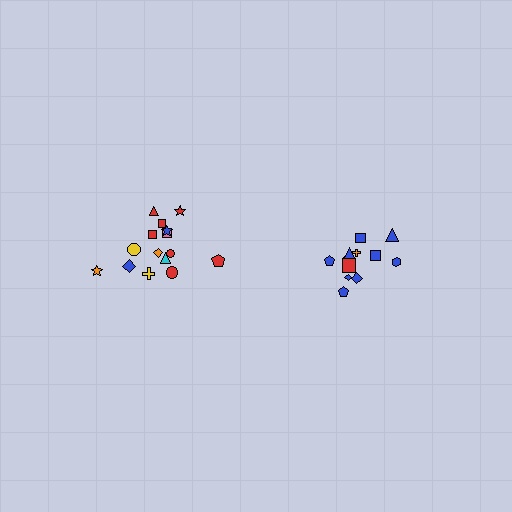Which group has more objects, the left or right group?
The left group.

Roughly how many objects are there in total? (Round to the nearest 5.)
Roughly 25 objects in total.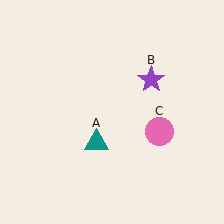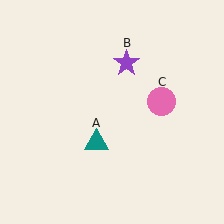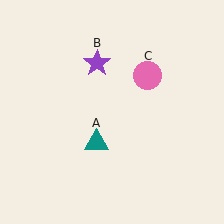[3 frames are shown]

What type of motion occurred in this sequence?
The purple star (object B), pink circle (object C) rotated counterclockwise around the center of the scene.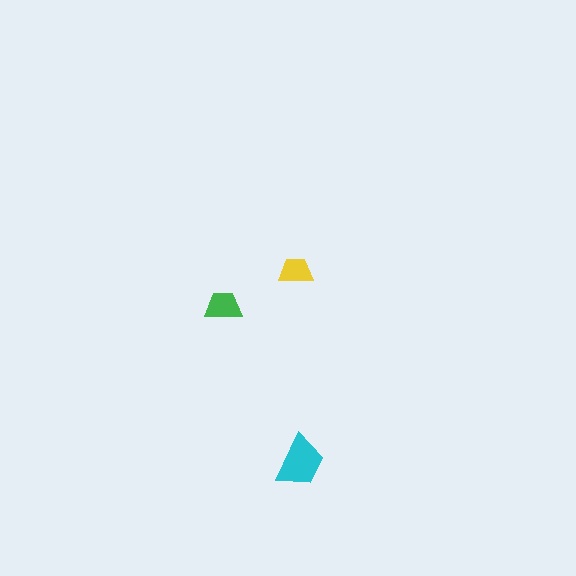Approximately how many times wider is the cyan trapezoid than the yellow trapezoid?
About 1.5 times wider.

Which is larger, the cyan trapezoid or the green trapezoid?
The cyan one.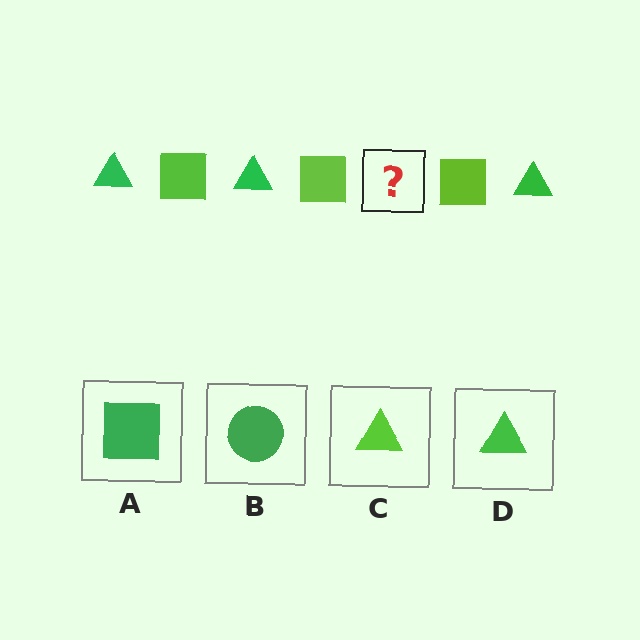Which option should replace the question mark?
Option D.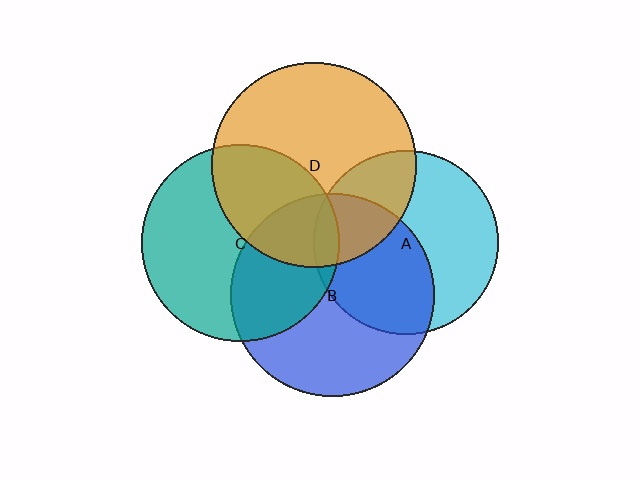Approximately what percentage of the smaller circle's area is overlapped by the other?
Approximately 25%.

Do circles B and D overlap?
Yes.